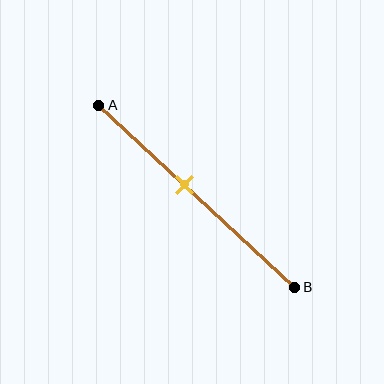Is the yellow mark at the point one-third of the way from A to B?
No, the mark is at about 45% from A, not at the 33% one-third point.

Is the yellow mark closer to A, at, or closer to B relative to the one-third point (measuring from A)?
The yellow mark is closer to point B than the one-third point of segment AB.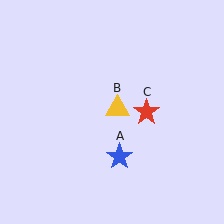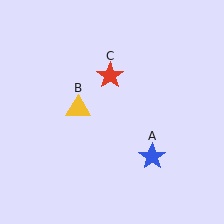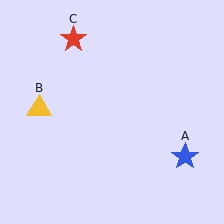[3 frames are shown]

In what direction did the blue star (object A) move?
The blue star (object A) moved right.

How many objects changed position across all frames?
3 objects changed position: blue star (object A), yellow triangle (object B), red star (object C).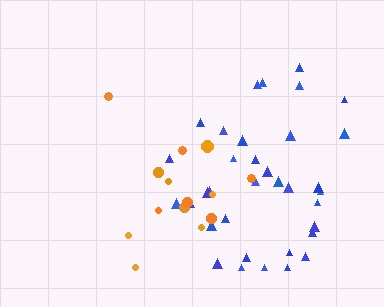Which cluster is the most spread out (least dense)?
Orange.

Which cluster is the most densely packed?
Blue.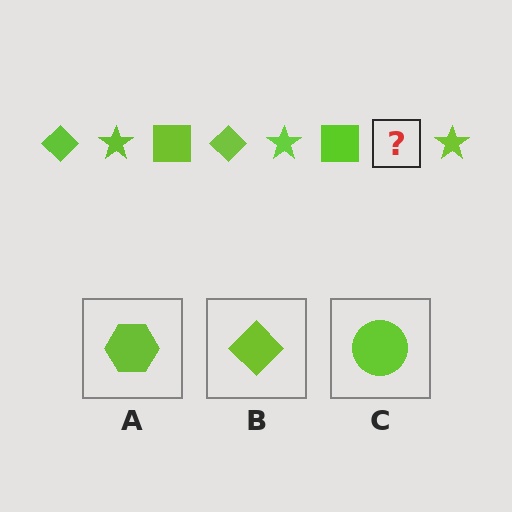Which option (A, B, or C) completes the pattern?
B.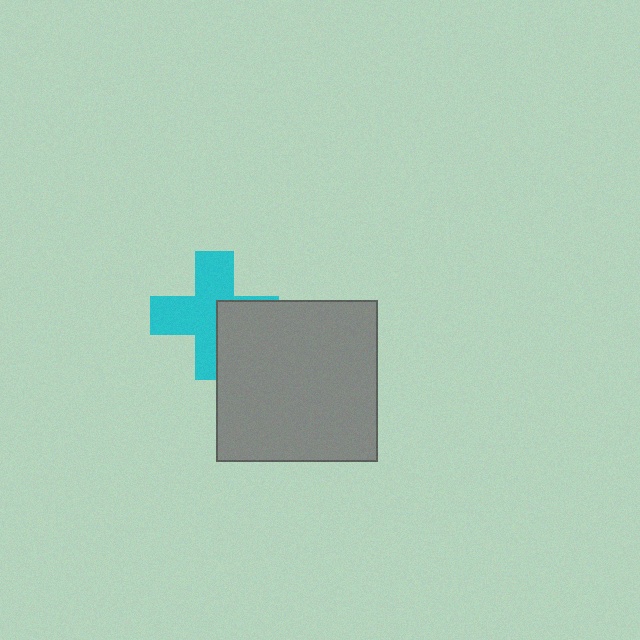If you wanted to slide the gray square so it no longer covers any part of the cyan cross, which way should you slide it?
Slide it right — that is the most direct way to separate the two shapes.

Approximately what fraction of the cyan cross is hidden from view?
Roughly 36% of the cyan cross is hidden behind the gray square.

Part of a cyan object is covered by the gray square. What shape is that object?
It is a cross.